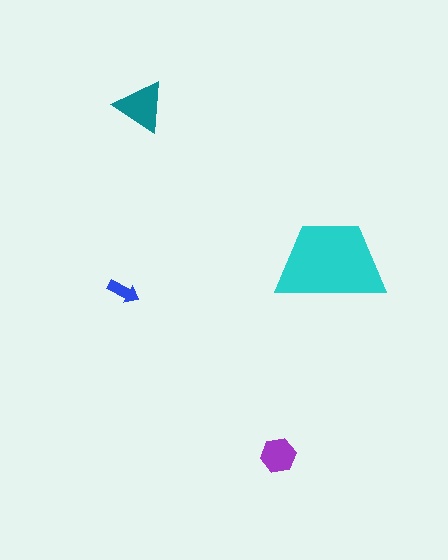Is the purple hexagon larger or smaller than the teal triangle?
Smaller.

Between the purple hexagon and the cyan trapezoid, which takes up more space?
The cyan trapezoid.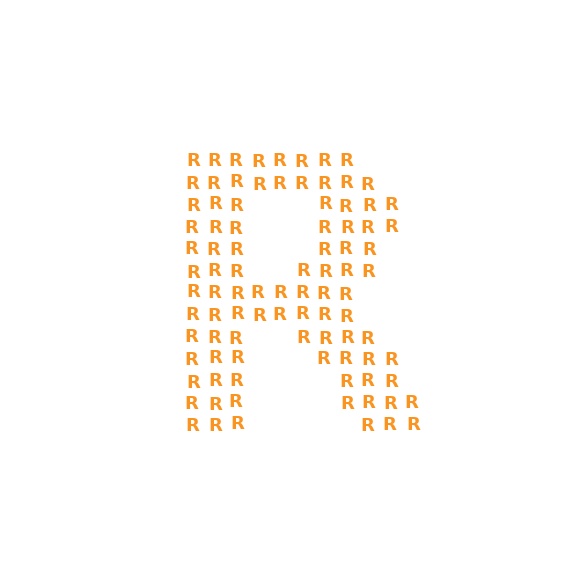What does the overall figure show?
The overall figure shows the letter R.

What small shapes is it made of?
It is made of small letter R's.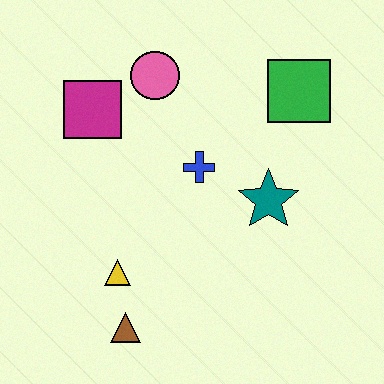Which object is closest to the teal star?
The blue cross is closest to the teal star.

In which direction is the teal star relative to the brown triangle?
The teal star is to the right of the brown triangle.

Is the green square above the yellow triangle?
Yes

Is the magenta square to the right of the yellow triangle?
No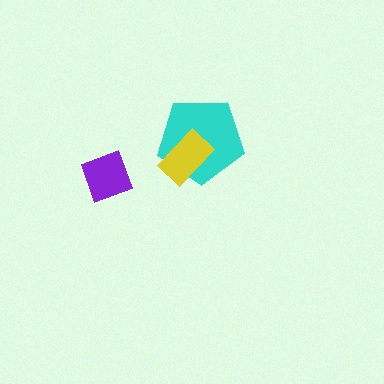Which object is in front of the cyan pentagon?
The yellow rectangle is in front of the cyan pentagon.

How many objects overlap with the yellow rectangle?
1 object overlaps with the yellow rectangle.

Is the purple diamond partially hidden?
No, no other shape covers it.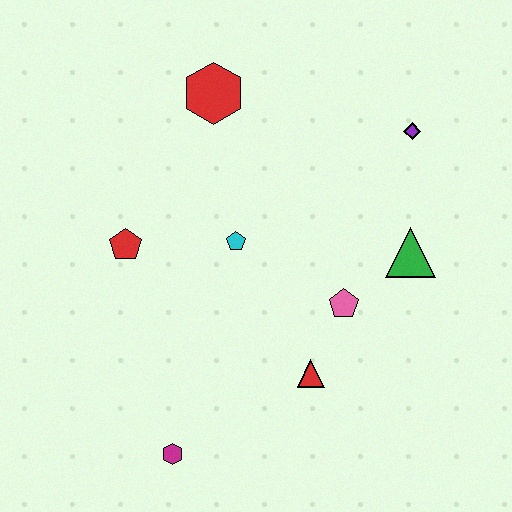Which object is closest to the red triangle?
The pink pentagon is closest to the red triangle.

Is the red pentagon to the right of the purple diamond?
No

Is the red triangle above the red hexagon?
No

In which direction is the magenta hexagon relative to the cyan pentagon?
The magenta hexagon is below the cyan pentagon.